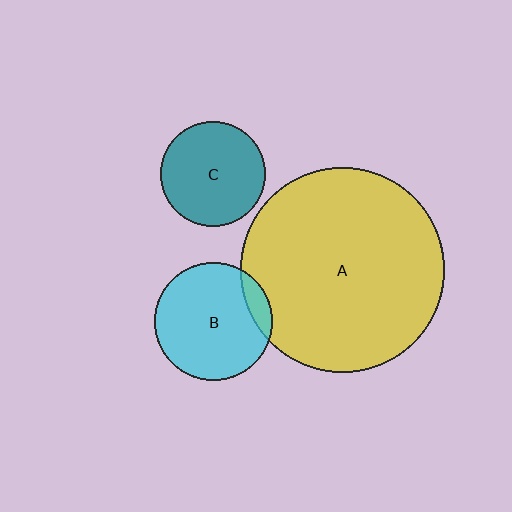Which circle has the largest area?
Circle A (yellow).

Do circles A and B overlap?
Yes.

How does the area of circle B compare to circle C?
Approximately 1.3 times.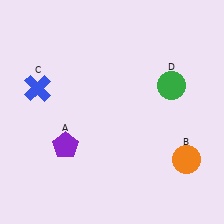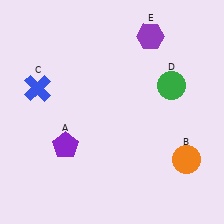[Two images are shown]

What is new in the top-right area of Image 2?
A purple hexagon (E) was added in the top-right area of Image 2.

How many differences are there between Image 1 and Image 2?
There is 1 difference between the two images.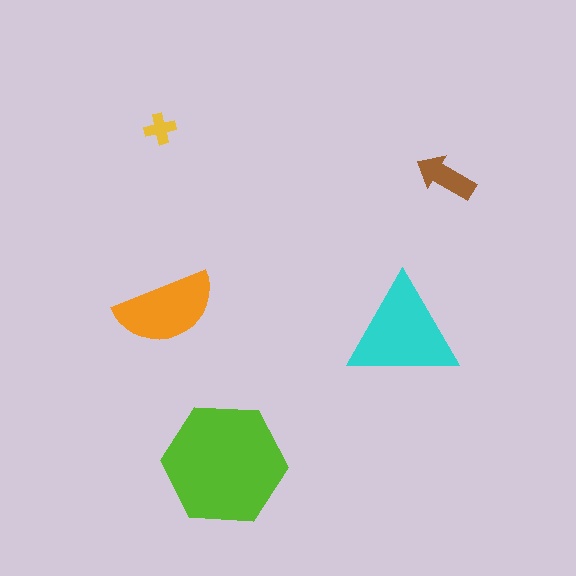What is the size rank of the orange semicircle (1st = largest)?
3rd.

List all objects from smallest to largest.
The yellow cross, the brown arrow, the orange semicircle, the cyan triangle, the lime hexagon.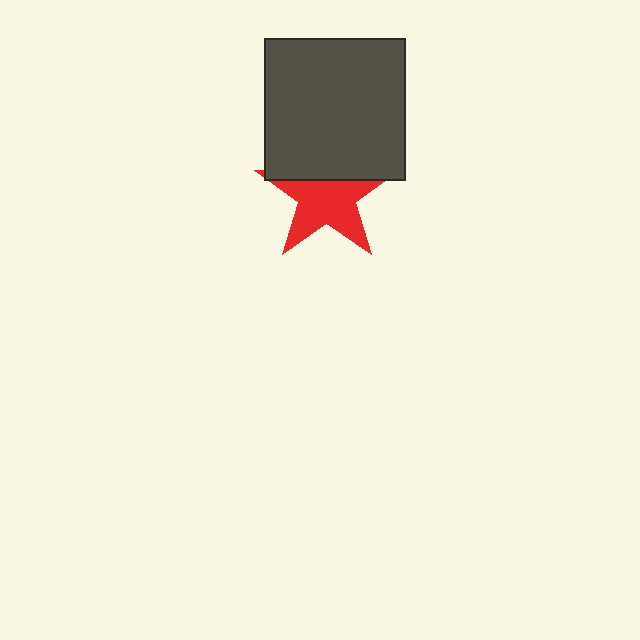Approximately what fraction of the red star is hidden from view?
Roughly 36% of the red star is hidden behind the dark gray square.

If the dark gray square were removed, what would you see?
You would see the complete red star.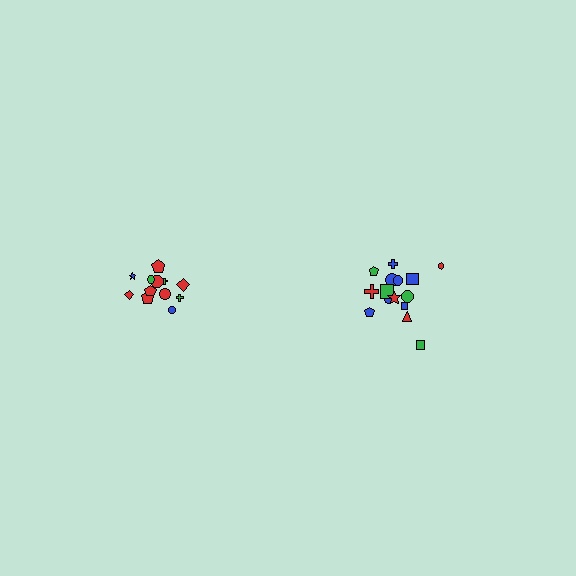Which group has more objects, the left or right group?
The right group.